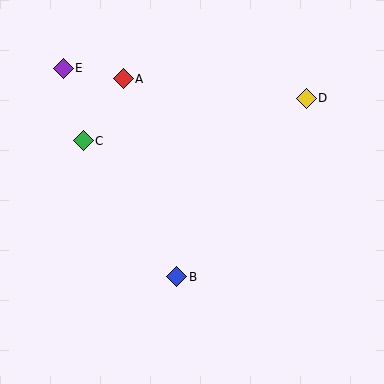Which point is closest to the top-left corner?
Point E is closest to the top-left corner.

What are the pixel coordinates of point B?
Point B is at (177, 277).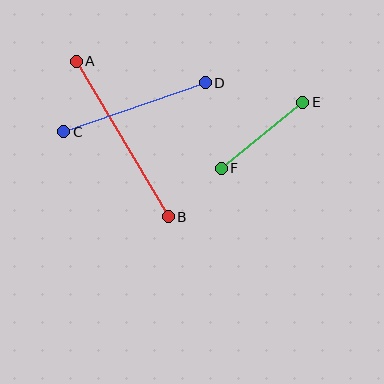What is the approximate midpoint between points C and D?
The midpoint is at approximately (135, 107) pixels.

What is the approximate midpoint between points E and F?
The midpoint is at approximately (262, 135) pixels.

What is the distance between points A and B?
The distance is approximately 181 pixels.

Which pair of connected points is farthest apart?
Points A and B are farthest apart.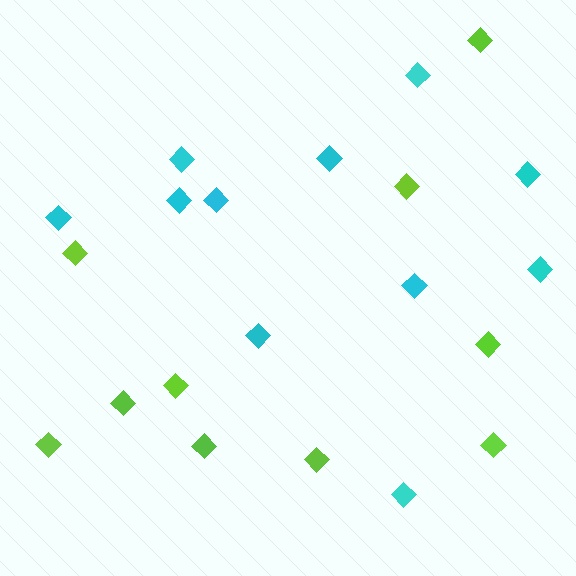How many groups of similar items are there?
There are 2 groups: one group of cyan diamonds (11) and one group of lime diamonds (10).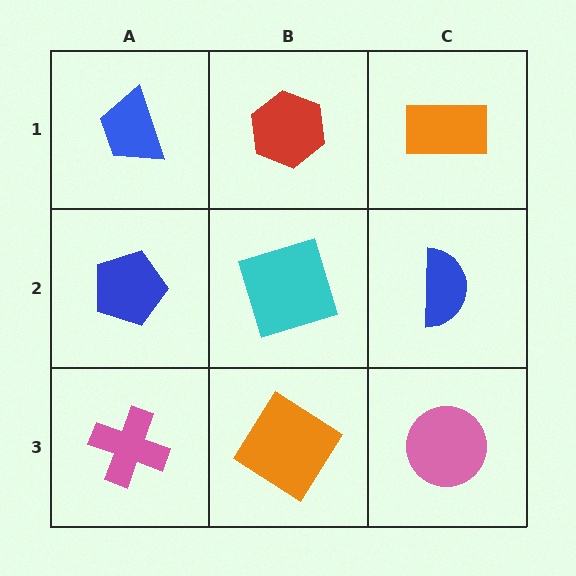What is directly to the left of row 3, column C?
An orange diamond.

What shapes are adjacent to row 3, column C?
A blue semicircle (row 2, column C), an orange diamond (row 3, column B).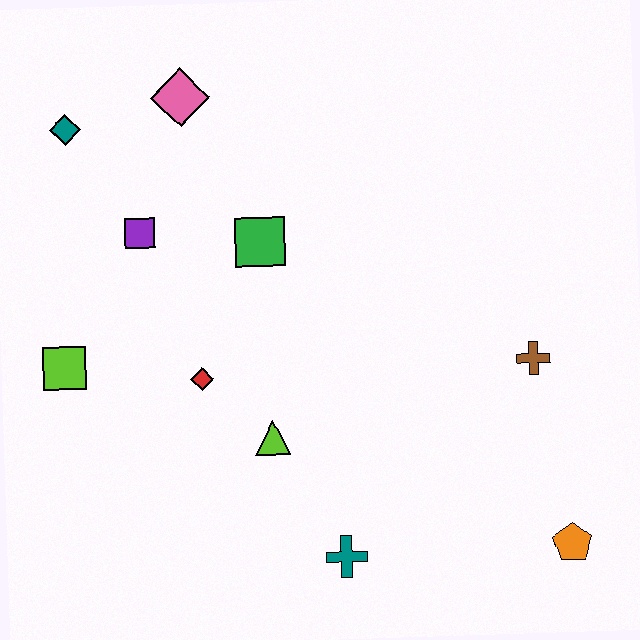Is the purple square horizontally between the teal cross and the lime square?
Yes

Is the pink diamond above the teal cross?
Yes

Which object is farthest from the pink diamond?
The orange pentagon is farthest from the pink diamond.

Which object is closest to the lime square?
The red diamond is closest to the lime square.